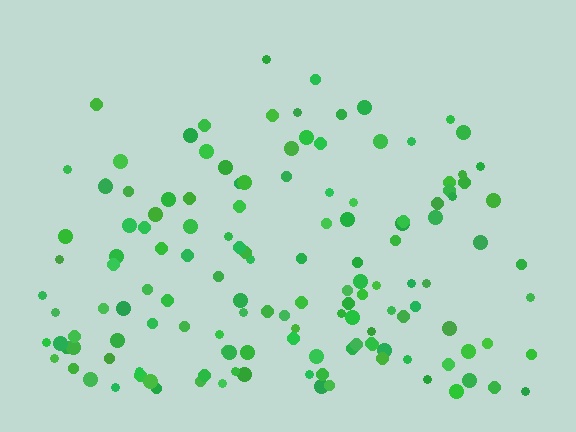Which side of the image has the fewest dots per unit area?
The top.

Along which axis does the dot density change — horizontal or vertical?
Vertical.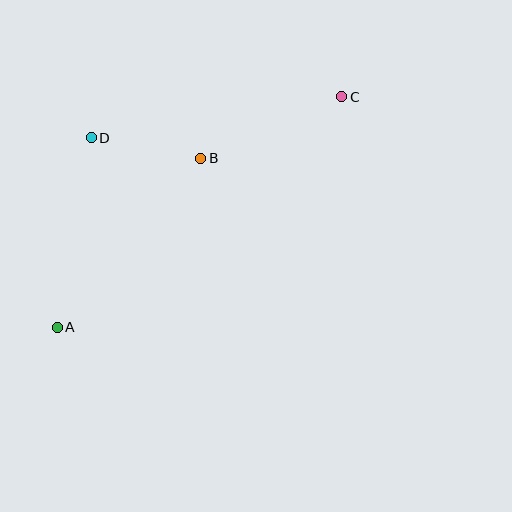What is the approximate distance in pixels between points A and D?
The distance between A and D is approximately 192 pixels.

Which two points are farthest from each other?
Points A and C are farthest from each other.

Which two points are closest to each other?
Points B and D are closest to each other.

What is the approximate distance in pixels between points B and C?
The distance between B and C is approximately 153 pixels.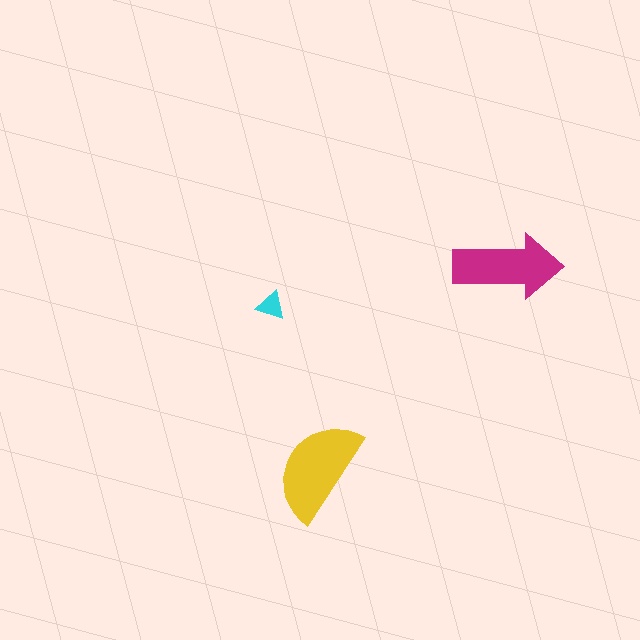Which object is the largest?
The yellow semicircle.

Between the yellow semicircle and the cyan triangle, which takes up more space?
The yellow semicircle.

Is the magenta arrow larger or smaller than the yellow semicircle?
Smaller.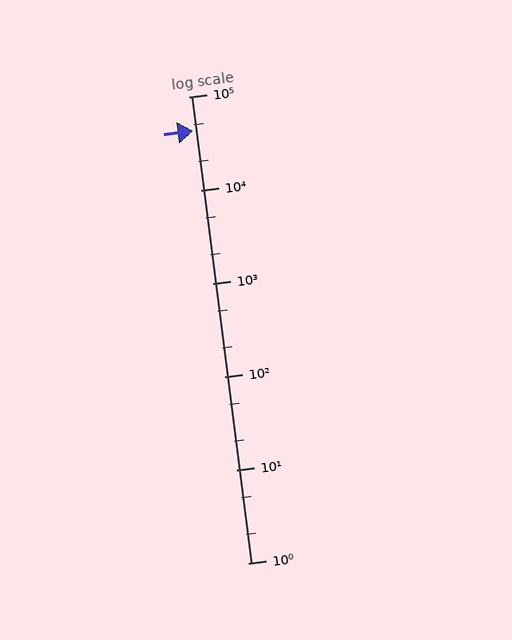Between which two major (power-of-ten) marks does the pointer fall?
The pointer is between 10000 and 100000.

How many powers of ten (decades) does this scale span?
The scale spans 5 decades, from 1 to 100000.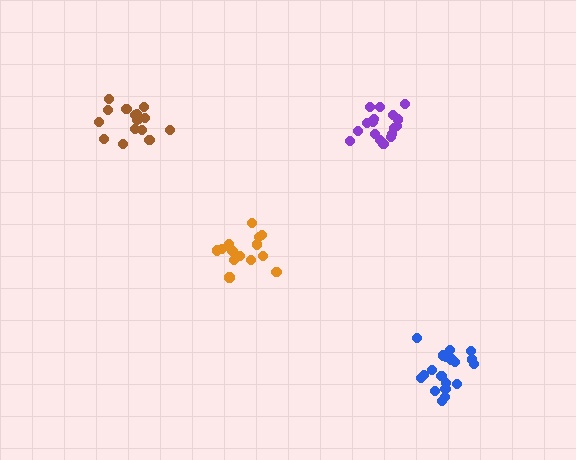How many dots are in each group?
Group 1: 17 dots, Group 2: 14 dots, Group 3: 16 dots, Group 4: 20 dots (67 total).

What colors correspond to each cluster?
The clusters are colored: purple, orange, brown, blue.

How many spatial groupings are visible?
There are 4 spatial groupings.